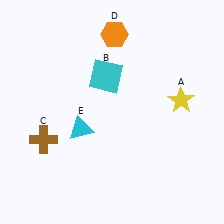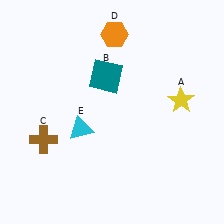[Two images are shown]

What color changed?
The square (B) changed from cyan in Image 1 to teal in Image 2.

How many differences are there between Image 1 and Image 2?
There is 1 difference between the two images.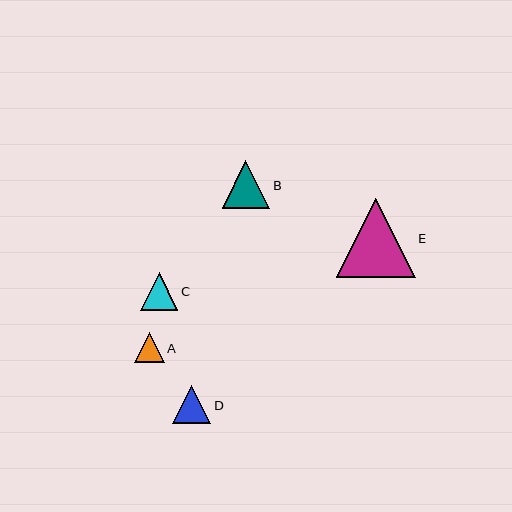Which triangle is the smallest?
Triangle A is the smallest with a size of approximately 30 pixels.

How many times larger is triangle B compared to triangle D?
Triangle B is approximately 1.2 times the size of triangle D.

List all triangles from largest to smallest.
From largest to smallest: E, B, D, C, A.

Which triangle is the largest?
Triangle E is the largest with a size of approximately 79 pixels.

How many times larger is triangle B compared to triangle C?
Triangle B is approximately 1.3 times the size of triangle C.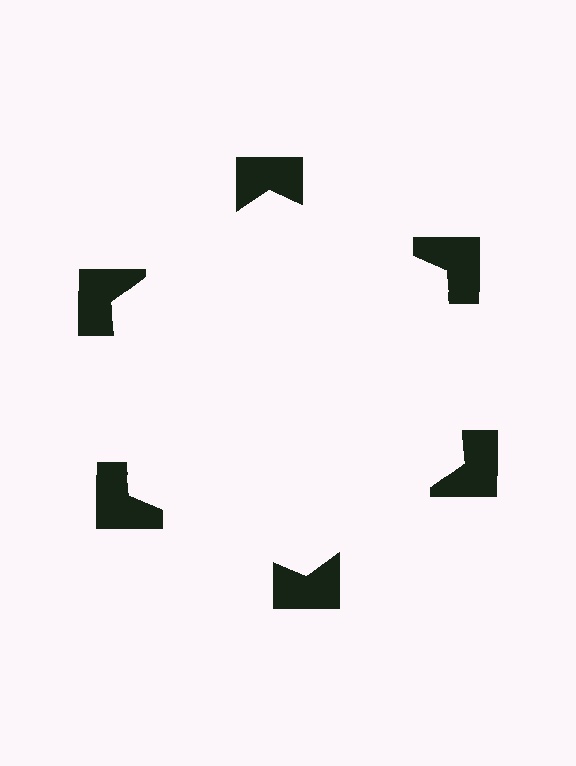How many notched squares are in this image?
There are 6 — one at each vertex of the illusory hexagon.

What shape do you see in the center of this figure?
An illusory hexagon — its edges are inferred from the aligned wedge cuts in the notched squares, not physically drawn.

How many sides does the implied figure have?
6 sides.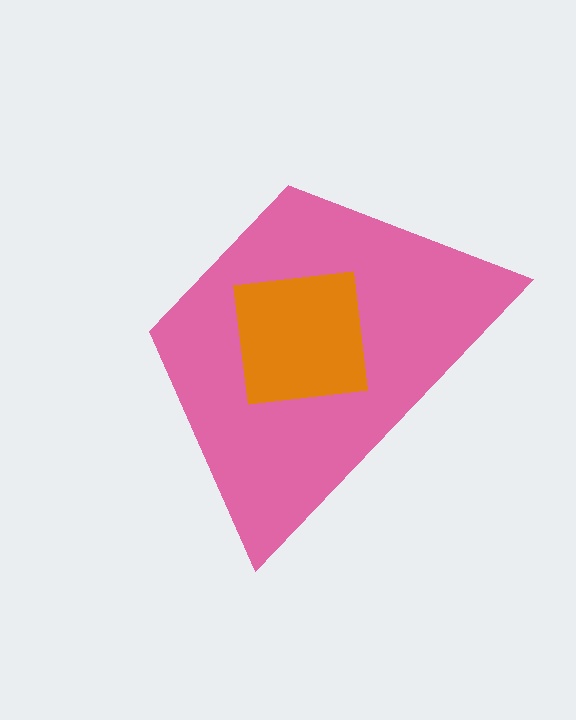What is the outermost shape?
The pink trapezoid.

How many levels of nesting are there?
2.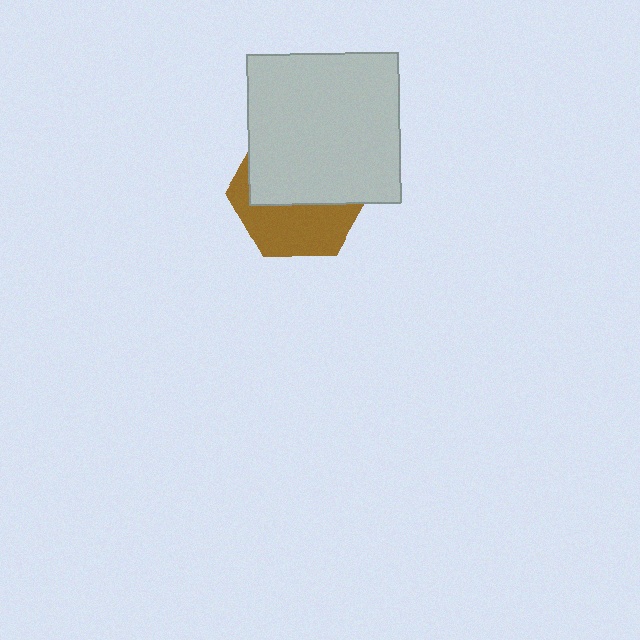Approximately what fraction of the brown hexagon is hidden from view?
Roughly 58% of the brown hexagon is hidden behind the light gray square.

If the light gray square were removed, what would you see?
You would see the complete brown hexagon.